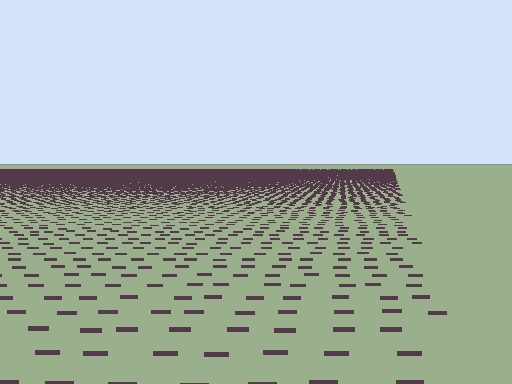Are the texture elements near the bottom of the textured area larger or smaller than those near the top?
Larger. Near the bottom, elements are closer to the viewer and appear at a bigger on-screen size.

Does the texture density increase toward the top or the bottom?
Density increases toward the top.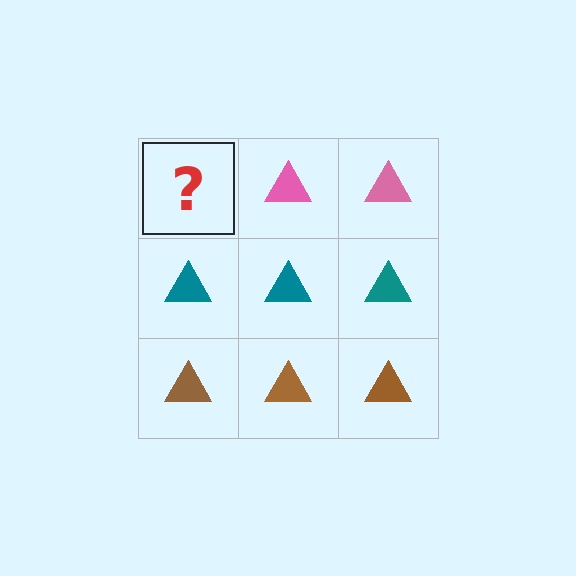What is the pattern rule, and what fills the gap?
The rule is that each row has a consistent color. The gap should be filled with a pink triangle.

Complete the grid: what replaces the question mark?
The question mark should be replaced with a pink triangle.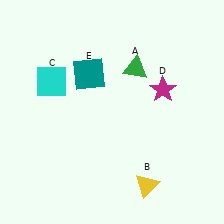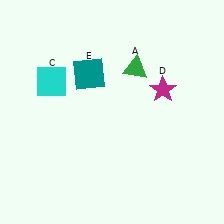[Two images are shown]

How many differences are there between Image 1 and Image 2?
There is 1 difference between the two images.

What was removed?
The yellow triangle (B) was removed in Image 2.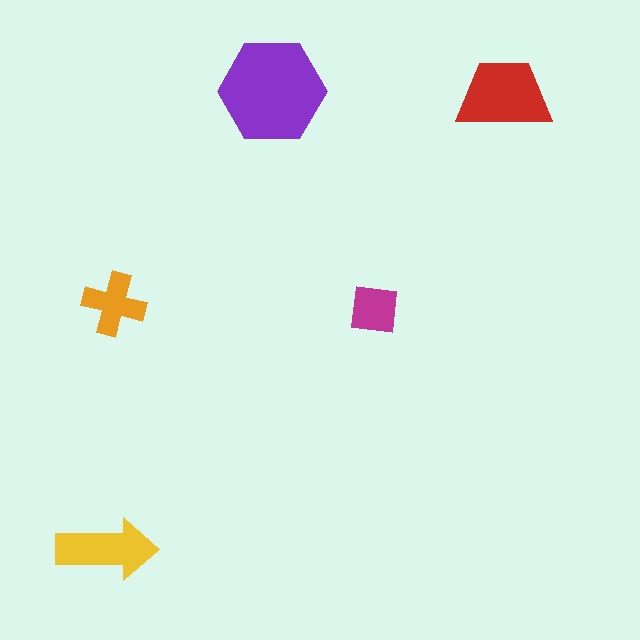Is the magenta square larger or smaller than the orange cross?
Smaller.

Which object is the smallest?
The magenta square.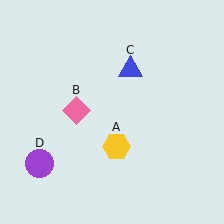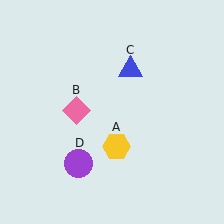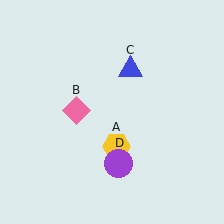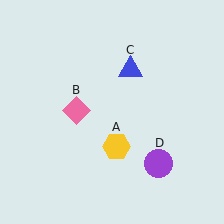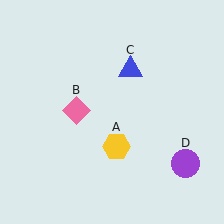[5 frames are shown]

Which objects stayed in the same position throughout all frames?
Yellow hexagon (object A) and pink diamond (object B) and blue triangle (object C) remained stationary.